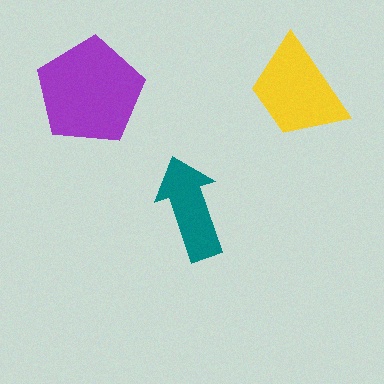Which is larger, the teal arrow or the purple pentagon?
The purple pentagon.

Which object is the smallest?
The teal arrow.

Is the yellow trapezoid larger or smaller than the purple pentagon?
Smaller.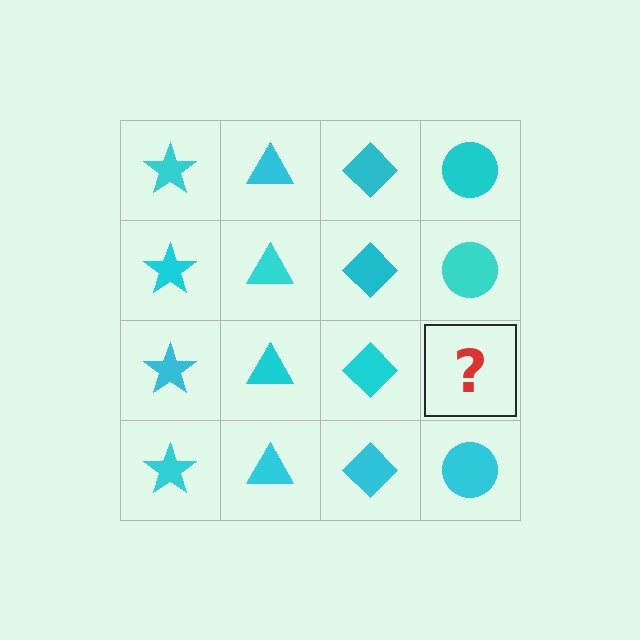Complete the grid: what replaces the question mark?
The question mark should be replaced with a cyan circle.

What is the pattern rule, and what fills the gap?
The rule is that each column has a consistent shape. The gap should be filled with a cyan circle.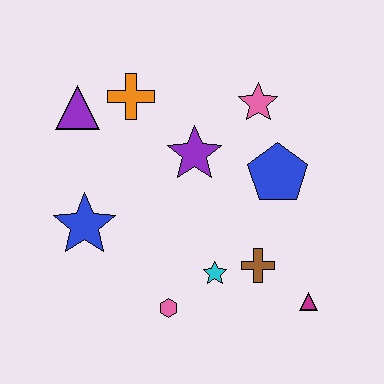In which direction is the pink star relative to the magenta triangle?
The pink star is above the magenta triangle.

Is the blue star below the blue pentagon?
Yes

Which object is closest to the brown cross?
The cyan star is closest to the brown cross.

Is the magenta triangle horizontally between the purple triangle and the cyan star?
No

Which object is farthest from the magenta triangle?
The purple triangle is farthest from the magenta triangle.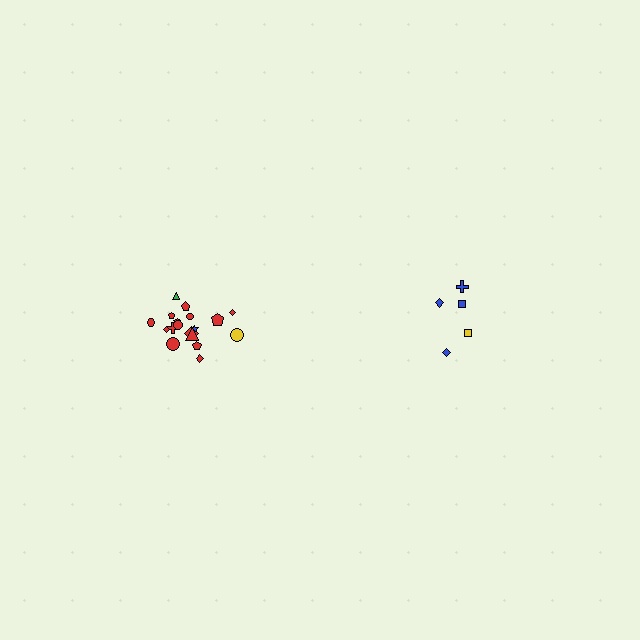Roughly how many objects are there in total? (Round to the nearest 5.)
Roughly 25 objects in total.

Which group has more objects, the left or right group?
The left group.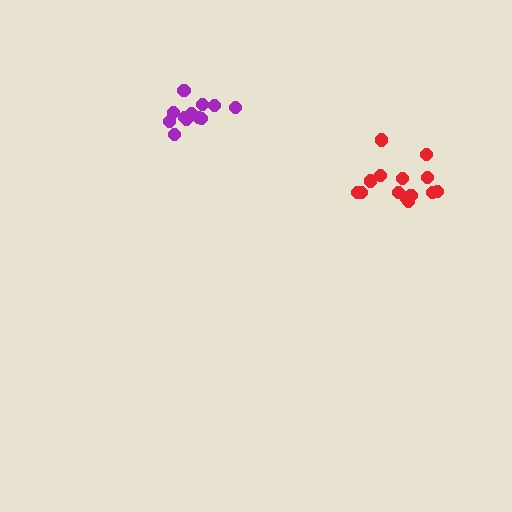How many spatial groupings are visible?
There are 2 spatial groupings.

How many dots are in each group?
Group 1: 14 dots, Group 2: 12 dots (26 total).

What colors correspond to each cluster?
The clusters are colored: red, purple.